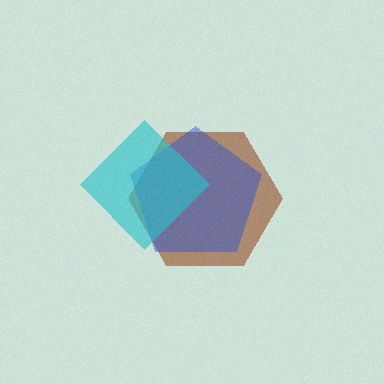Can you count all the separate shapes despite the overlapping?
Yes, there are 3 separate shapes.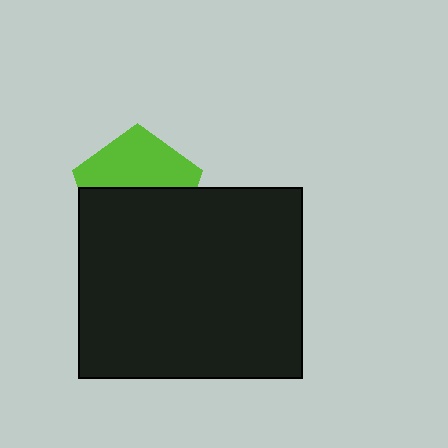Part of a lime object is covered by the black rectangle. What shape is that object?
It is a pentagon.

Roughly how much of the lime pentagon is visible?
About half of it is visible (roughly 47%).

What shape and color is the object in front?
The object in front is a black rectangle.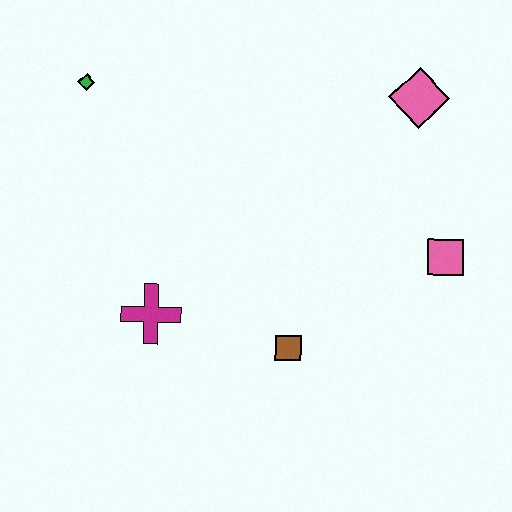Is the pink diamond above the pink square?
Yes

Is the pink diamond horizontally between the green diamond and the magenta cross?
No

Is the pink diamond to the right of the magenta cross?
Yes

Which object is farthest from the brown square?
The green diamond is farthest from the brown square.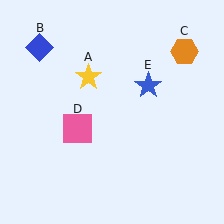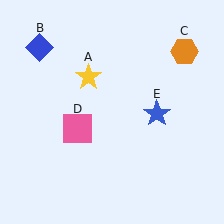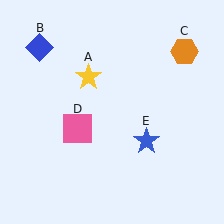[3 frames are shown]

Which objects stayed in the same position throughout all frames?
Yellow star (object A) and blue diamond (object B) and orange hexagon (object C) and pink square (object D) remained stationary.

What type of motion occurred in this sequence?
The blue star (object E) rotated clockwise around the center of the scene.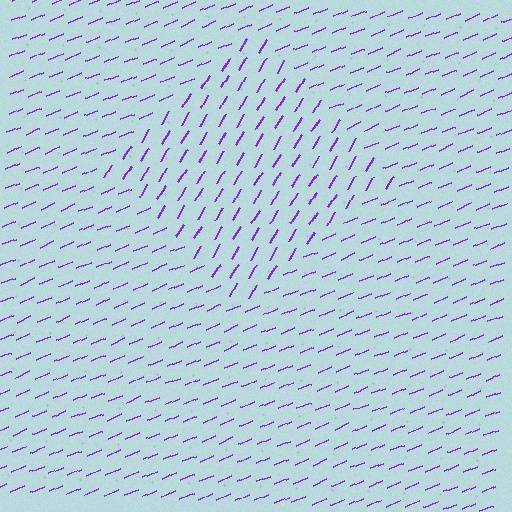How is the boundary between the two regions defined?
The boundary is defined purely by a change in line orientation (approximately 36 degrees difference). All lines are the same color and thickness.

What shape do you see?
I see a diamond.